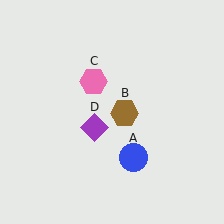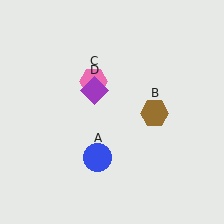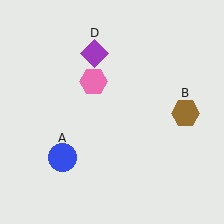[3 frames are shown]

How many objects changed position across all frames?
3 objects changed position: blue circle (object A), brown hexagon (object B), purple diamond (object D).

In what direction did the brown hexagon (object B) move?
The brown hexagon (object B) moved right.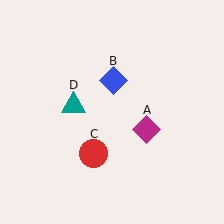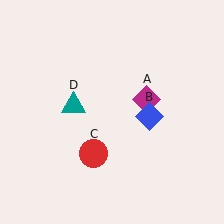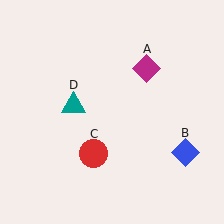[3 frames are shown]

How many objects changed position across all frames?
2 objects changed position: magenta diamond (object A), blue diamond (object B).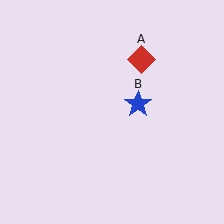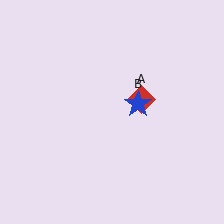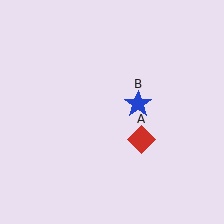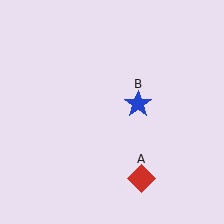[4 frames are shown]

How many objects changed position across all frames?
1 object changed position: red diamond (object A).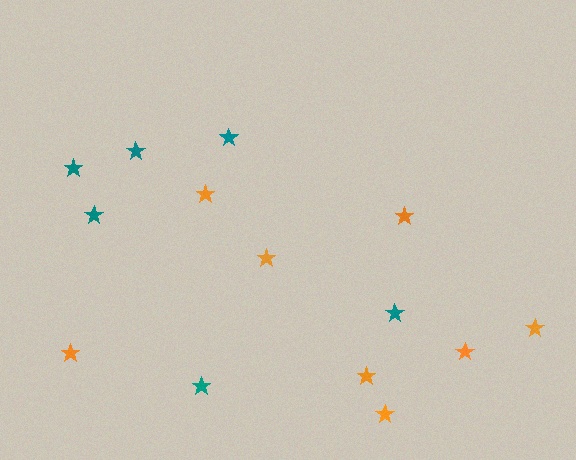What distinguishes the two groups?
There are 2 groups: one group of orange stars (8) and one group of teal stars (6).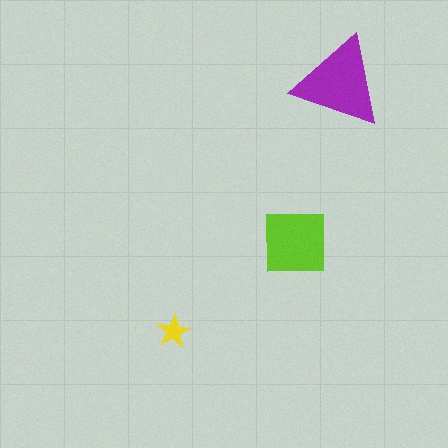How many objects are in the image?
There are 3 objects in the image.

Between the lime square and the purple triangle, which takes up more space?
The purple triangle.